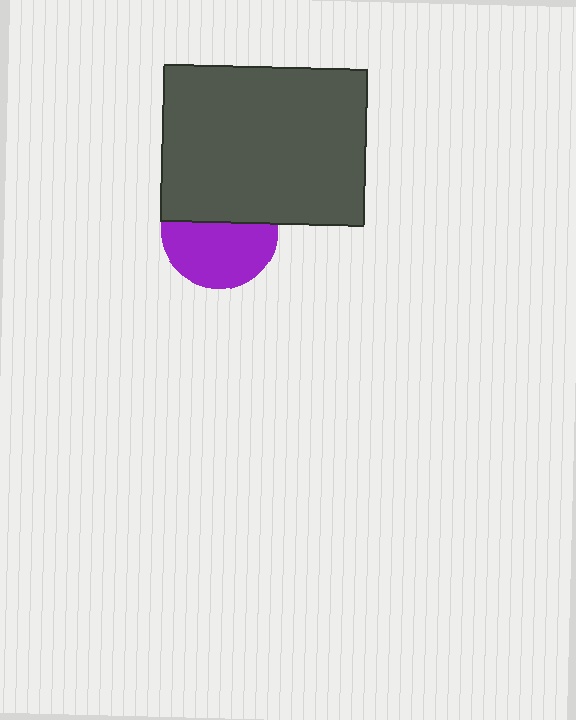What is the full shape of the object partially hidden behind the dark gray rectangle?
The partially hidden object is a purple circle.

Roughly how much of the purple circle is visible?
About half of it is visible (roughly 59%).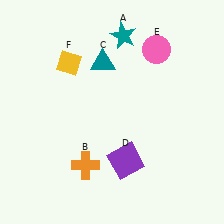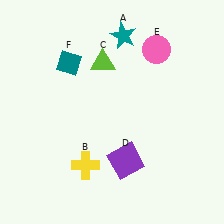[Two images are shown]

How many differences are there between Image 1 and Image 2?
There are 3 differences between the two images.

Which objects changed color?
B changed from orange to yellow. C changed from teal to lime. F changed from yellow to teal.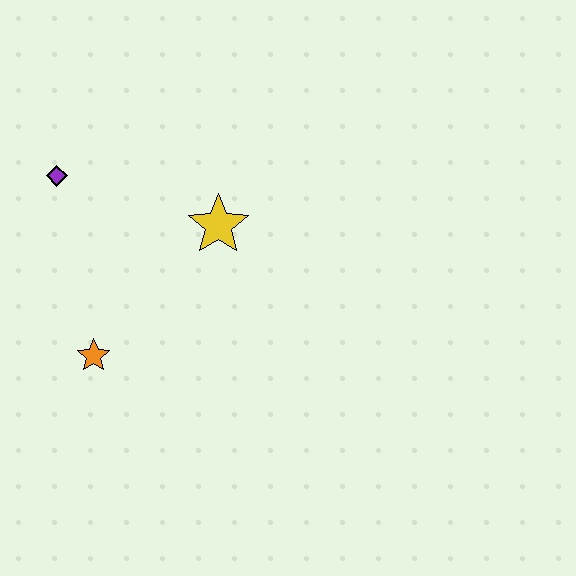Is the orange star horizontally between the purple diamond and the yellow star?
Yes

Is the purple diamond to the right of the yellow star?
No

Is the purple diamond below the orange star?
No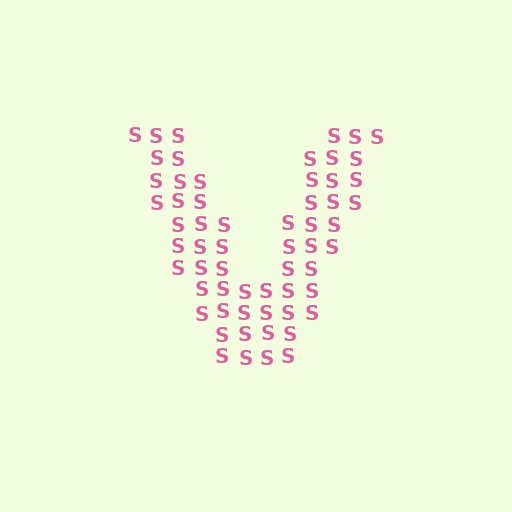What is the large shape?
The large shape is the letter V.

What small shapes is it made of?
It is made of small letter S's.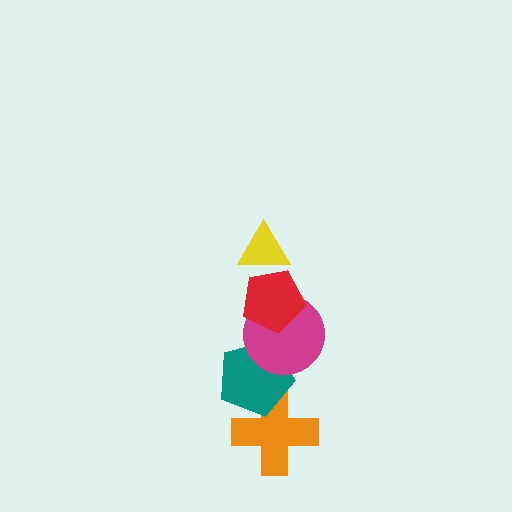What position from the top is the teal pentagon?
The teal pentagon is 4th from the top.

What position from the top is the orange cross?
The orange cross is 5th from the top.